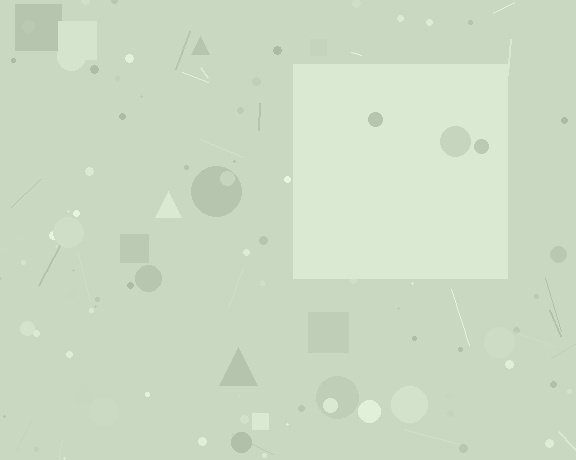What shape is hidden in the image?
A square is hidden in the image.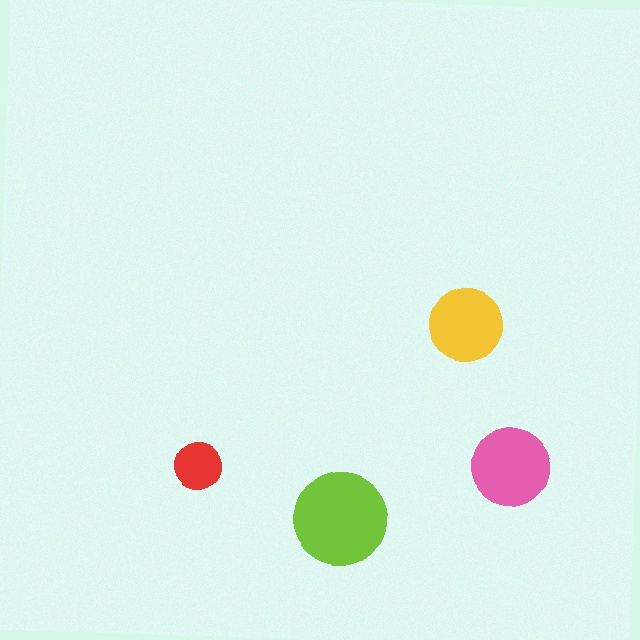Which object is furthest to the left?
The red circle is leftmost.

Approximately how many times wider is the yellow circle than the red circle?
About 1.5 times wider.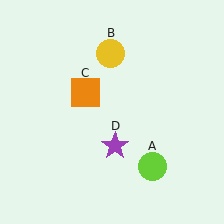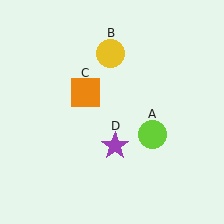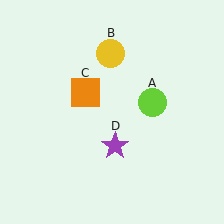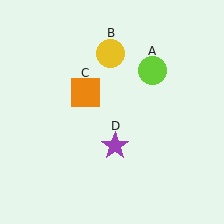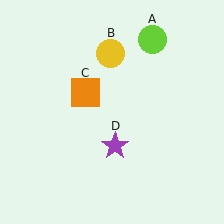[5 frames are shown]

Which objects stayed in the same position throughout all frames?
Yellow circle (object B) and orange square (object C) and purple star (object D) remained stationary.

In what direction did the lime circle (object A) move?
The lime circle (object A) moved up.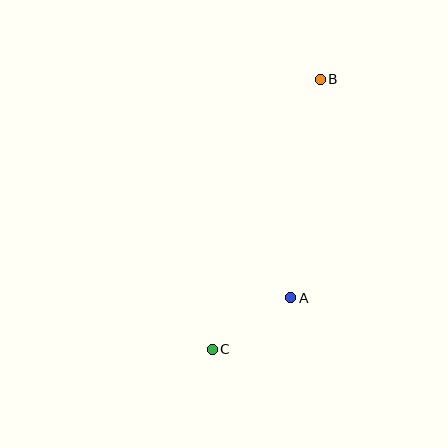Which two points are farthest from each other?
Points B and C are farthest from each other.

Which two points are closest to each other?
Points A and C are closest to each other.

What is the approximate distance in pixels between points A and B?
The distance between A and B is approximately 221 pixels.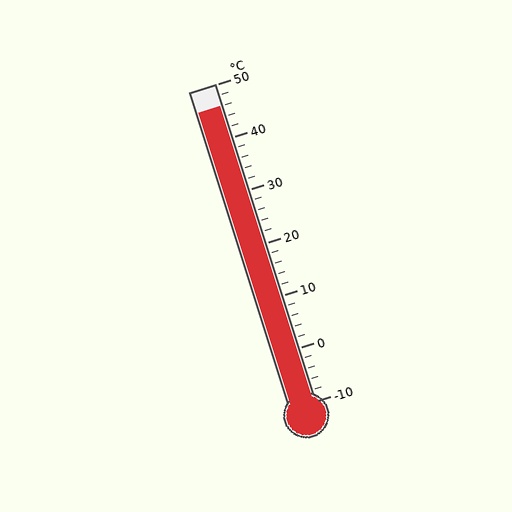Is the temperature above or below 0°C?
The temperature is above 0°C.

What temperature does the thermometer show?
The thermometer shows approximately 46°C.